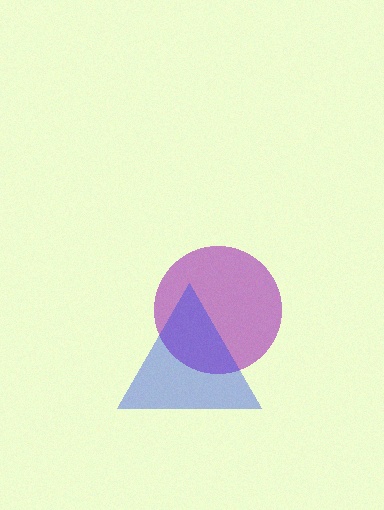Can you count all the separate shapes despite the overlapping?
Yes, there are 2 separate shapes.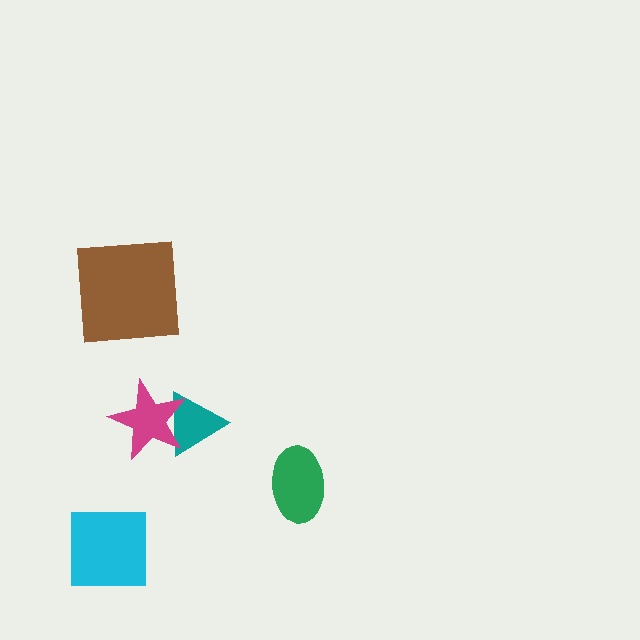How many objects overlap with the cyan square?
0 objects overlap with the cyan square.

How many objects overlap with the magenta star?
1 object overlaps with the magenta star.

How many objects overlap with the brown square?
0 objects overlap with the brown square.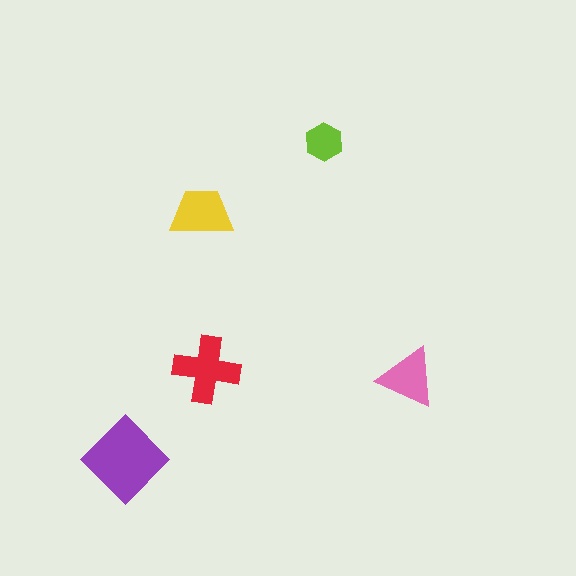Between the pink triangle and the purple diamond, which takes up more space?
The purple diamond.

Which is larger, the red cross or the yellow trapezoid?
The red cross.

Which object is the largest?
The purple diamond.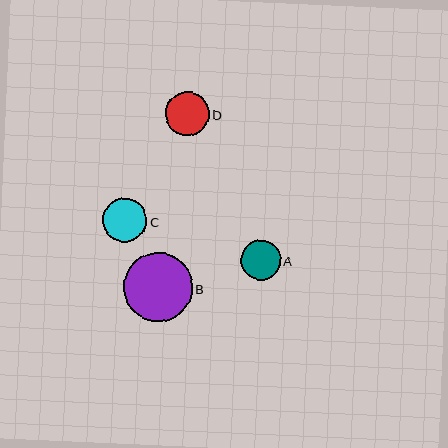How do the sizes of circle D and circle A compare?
Circle D and circle A are approximately the same size.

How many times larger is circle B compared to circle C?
Circle B is approximately 1.6 times the size of circle C.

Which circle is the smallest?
Circle A is the smallest with a size of approximately 40 pixels.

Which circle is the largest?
Circle B is the largest with a size of approximately 69 pixels.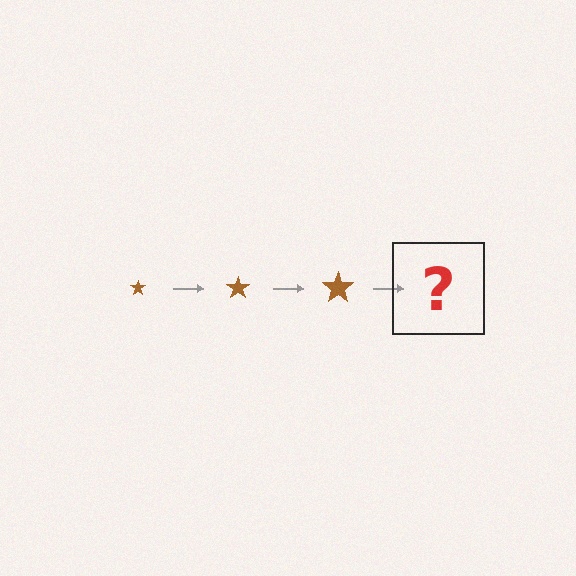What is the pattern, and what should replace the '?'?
The pattern is that the star gets progressively larger each step. The '?' should be a brown star, larger than the previous one.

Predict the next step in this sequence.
The next step is a brown star, larger than the previous one.